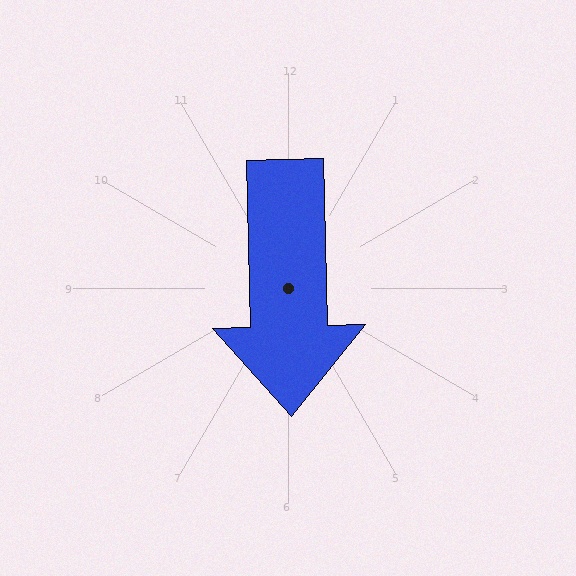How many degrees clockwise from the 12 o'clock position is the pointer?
Approximately 179 degrees.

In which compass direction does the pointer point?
South.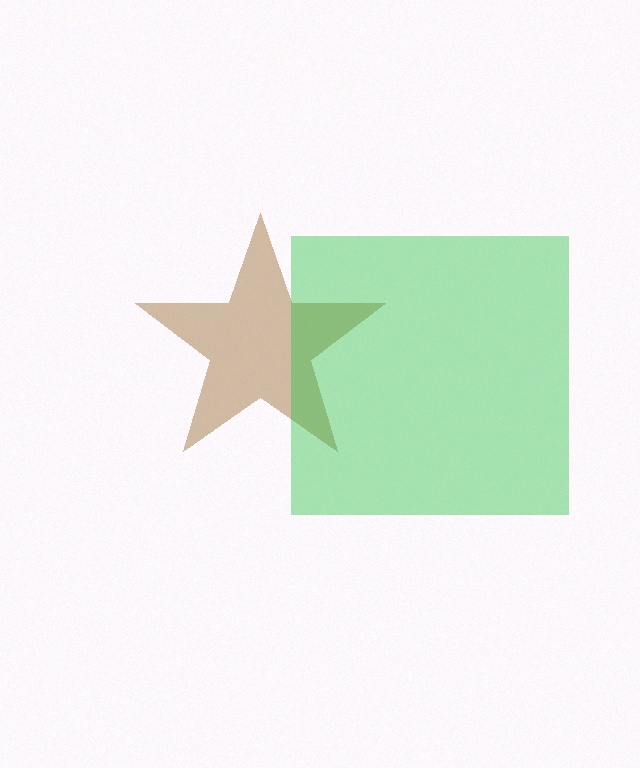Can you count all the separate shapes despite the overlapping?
Yes, there are 2 separate shapes.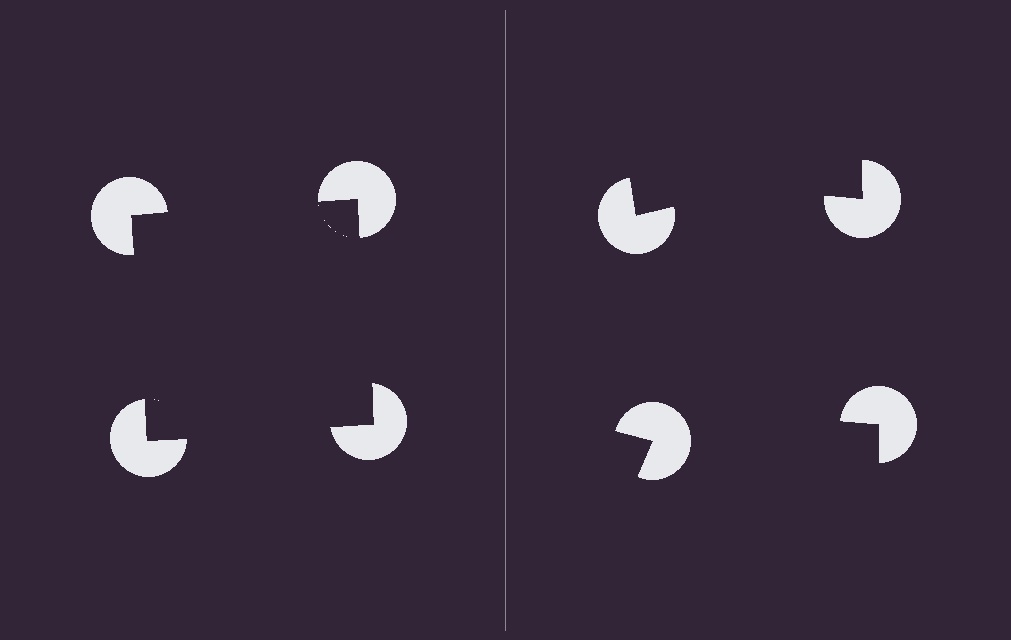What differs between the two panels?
The pac-man discs are positioned identically on both sides; only the wedge orientations differ. On the left they align to a square; on the right they are misaligned.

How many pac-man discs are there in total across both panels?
8 — 4 on each side.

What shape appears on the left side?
An illusory square.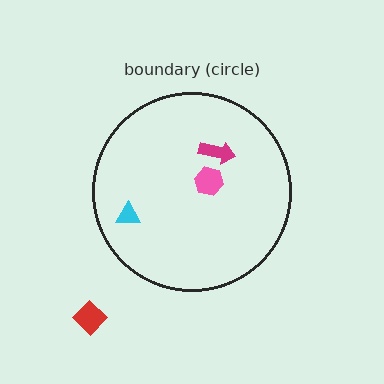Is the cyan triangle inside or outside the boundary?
Inside.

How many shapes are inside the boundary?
3 inside, 1 outside.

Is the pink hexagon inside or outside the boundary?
Inside.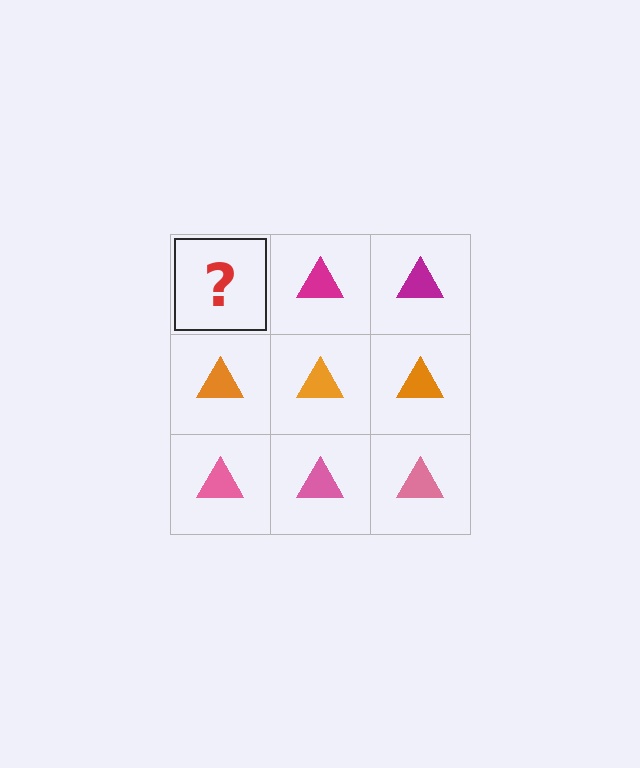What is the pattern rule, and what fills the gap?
The rule is that each row has a consistent color. The gap should be filled with a magenta triangle.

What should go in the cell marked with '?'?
The missing cell should contain a magenta triangle.